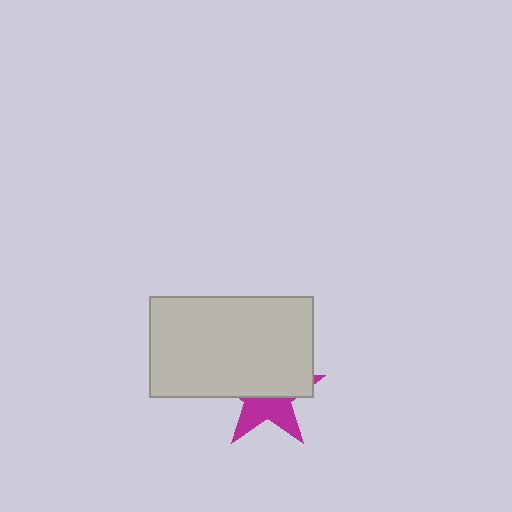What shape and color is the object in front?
The object in front is a light gray rectangle.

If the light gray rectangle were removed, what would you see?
You would see the complete magenta star.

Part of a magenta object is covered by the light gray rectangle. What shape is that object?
It is a star.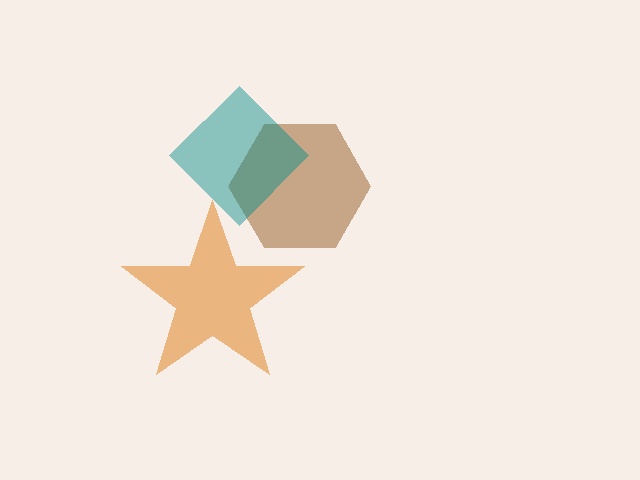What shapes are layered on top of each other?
The layered shapes are: an orange star, a brown hexagon, a teal diamond.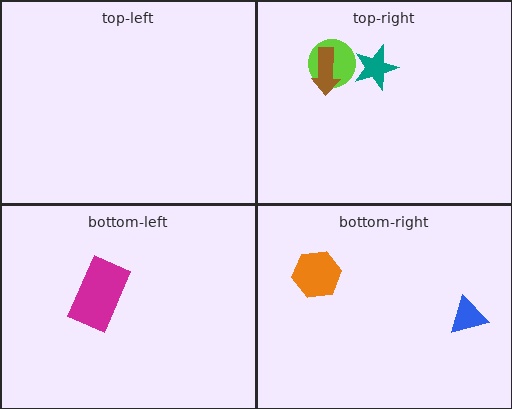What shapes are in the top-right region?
The lime circle, the teal star, the brown arrow.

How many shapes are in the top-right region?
3.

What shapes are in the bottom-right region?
The orange hexagon, the blue triangle.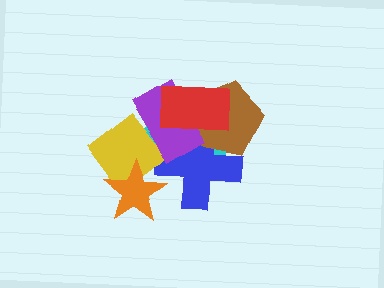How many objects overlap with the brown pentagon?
4 objects overlap with the brown pentagon.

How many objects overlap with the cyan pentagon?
5 objects overlap with the cyan pentagon.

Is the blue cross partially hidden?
Yes, it is partially covered by another shape.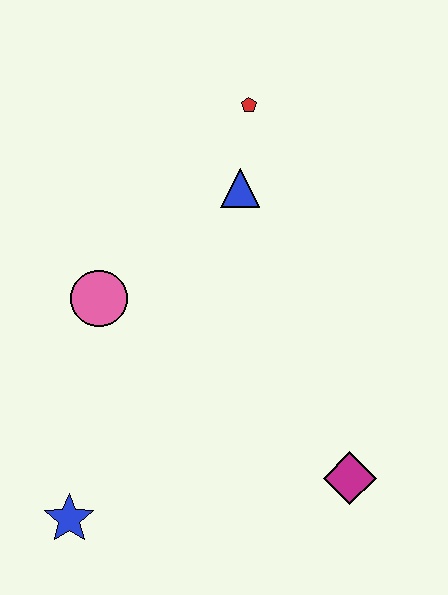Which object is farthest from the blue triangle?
The blue star is farthest from the blue triangle.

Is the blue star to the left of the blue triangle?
Yes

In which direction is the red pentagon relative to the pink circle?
The red pentagon is above the pink circle.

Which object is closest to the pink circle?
The blue triangle is closest to the pink circle.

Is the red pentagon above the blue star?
Yes